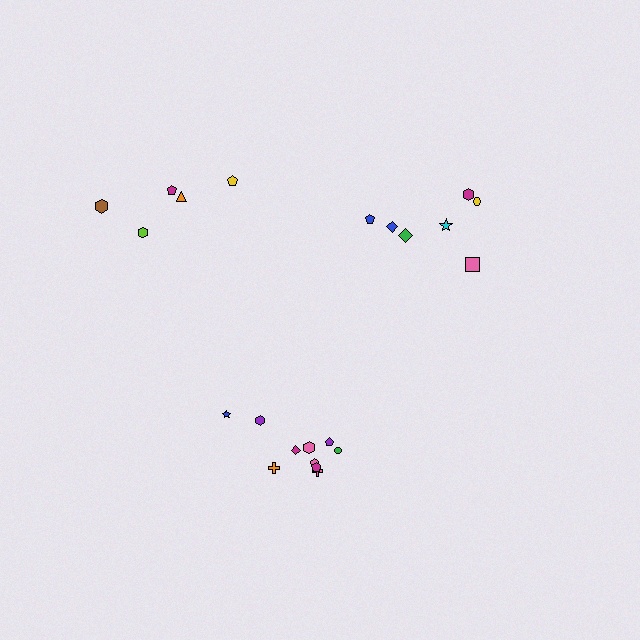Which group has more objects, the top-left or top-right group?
The top-right group.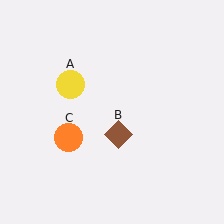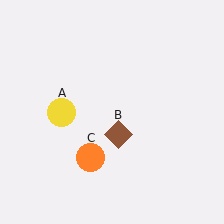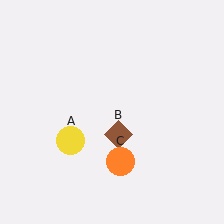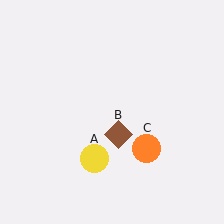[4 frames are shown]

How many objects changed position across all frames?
2 objects changed position: yellow circle (object A), orange circle (object C).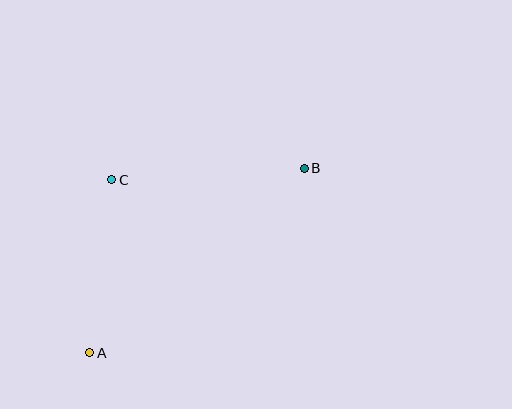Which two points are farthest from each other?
Points A and B are farthest from each other.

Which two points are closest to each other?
Points A and C are closest to each other.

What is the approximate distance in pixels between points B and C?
The distance between B and C is approximately 193 pixels.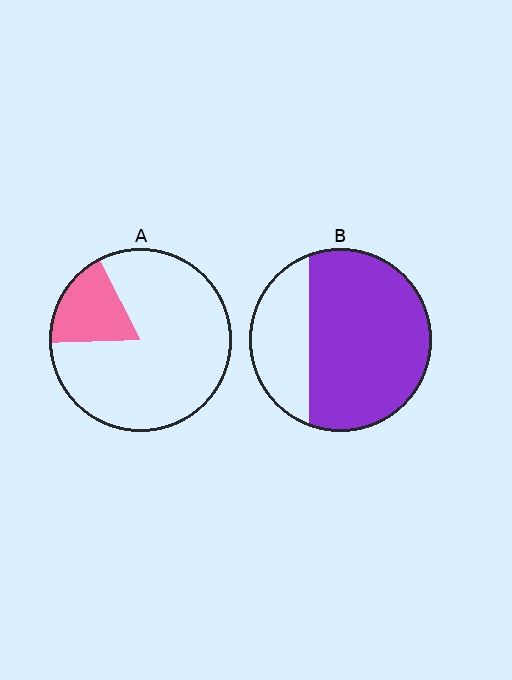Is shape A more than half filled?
No.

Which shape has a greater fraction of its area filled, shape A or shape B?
Shape B.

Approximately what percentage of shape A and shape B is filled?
A is approximately 20% and B is approximately 70%.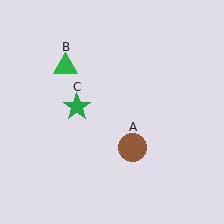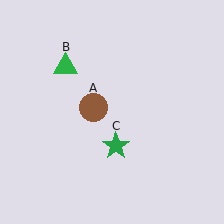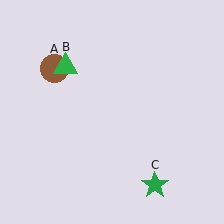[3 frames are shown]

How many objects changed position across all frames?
2 objects changed position: brown circle (object A), green star (object C).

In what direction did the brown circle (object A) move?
The brown circle (object A) moved up and to the left.